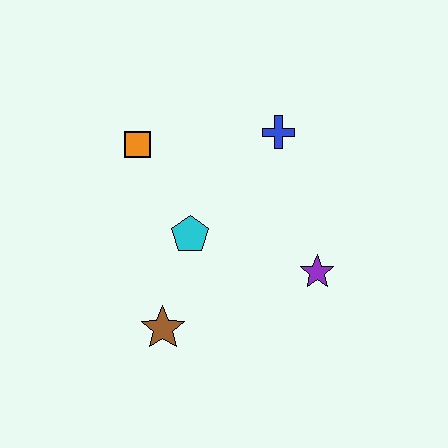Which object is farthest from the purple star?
The orange square is farthest from the purple star.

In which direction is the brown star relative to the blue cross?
The brown star is below the blue cross.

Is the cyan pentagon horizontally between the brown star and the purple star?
Yes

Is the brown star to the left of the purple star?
Yes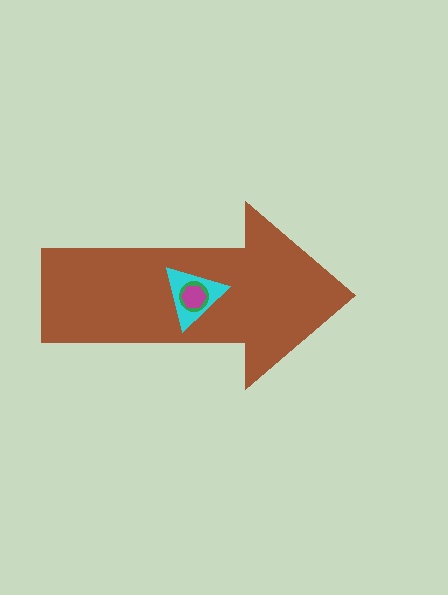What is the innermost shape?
The magenta hexagon.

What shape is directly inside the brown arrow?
The cyan triangle.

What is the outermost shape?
The brown arrow.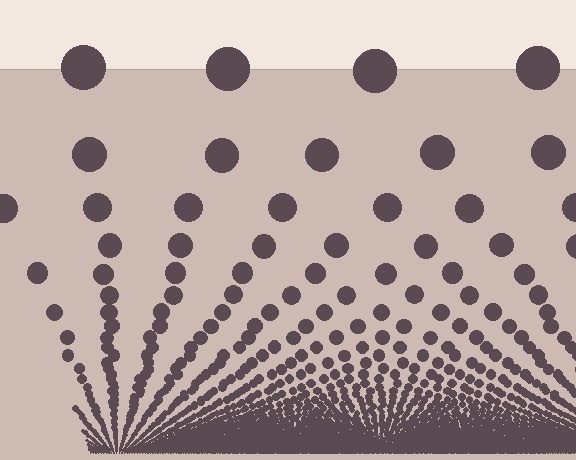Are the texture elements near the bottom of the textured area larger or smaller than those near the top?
Smaller. The gradient is inverted — elements near the bottom are smaller and denser.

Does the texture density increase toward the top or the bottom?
Density increases toward the bottom.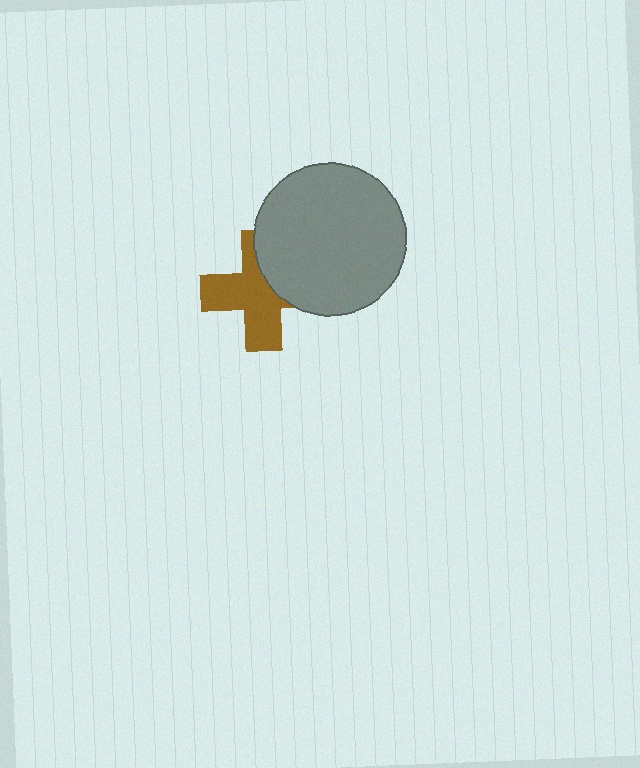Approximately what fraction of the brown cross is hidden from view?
Roughly 36% of the brown cross is hidden behind the gray circle.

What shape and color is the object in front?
The object in front is a gray circle.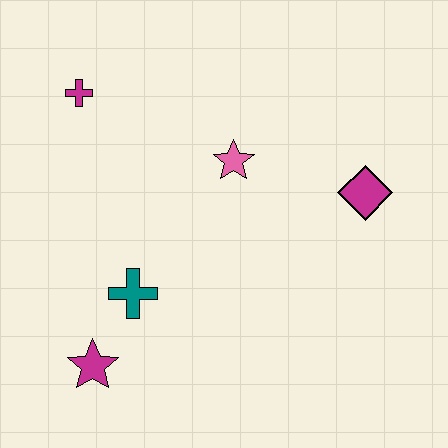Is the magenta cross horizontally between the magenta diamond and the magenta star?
No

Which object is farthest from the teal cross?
The magenta diamond is farthest from the teal cross.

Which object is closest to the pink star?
The magenta diamond is closest to the pink star.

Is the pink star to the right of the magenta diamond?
No